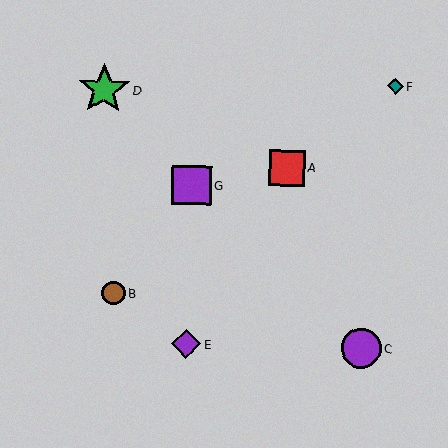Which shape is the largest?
The green star (labeled D) is the largest.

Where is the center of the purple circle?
The center of the purple circle is at (361, 348).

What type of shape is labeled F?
Shape F is a teal diamond.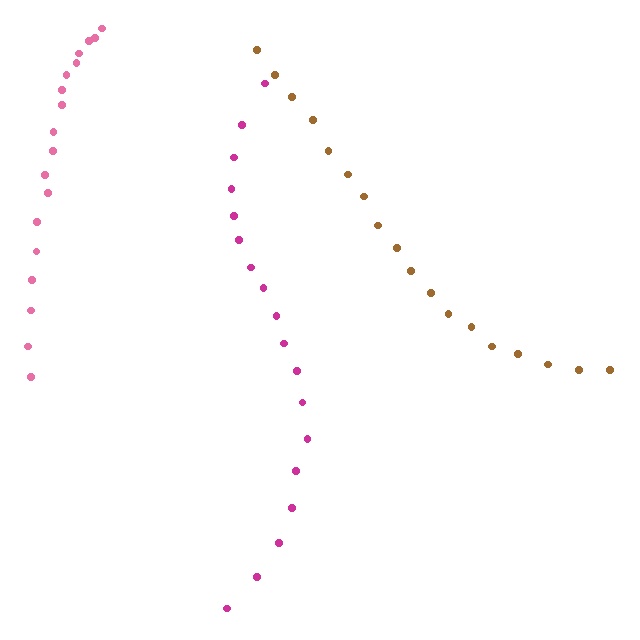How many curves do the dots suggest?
There are 3 distinct paths.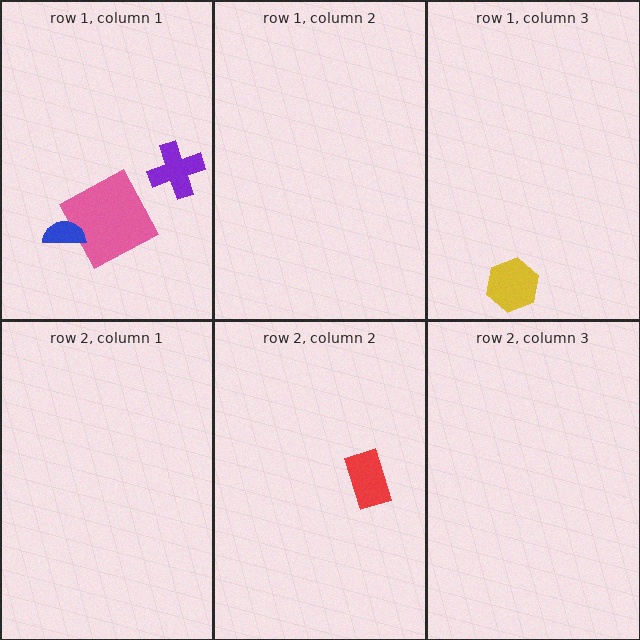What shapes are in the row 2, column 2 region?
The red rectangle.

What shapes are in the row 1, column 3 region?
The yellow hexagon.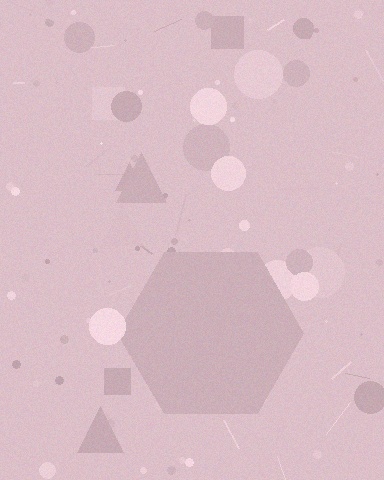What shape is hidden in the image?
A hexagon is hidden in the image.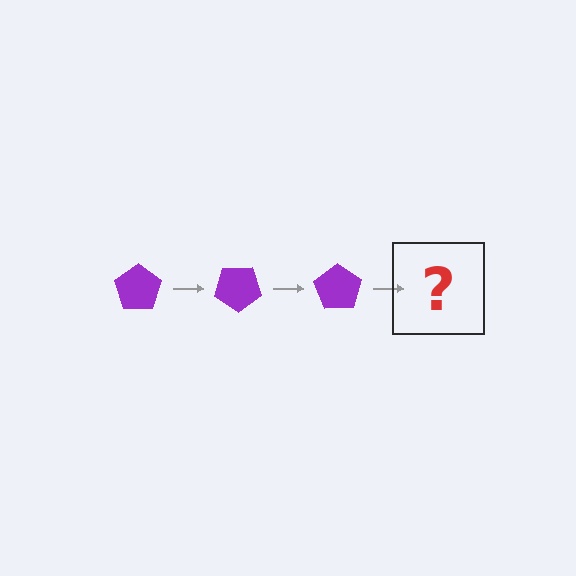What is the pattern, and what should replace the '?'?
The pattern is that the pentagon rotates 35 degrees each step. The '?' should be a purple pentagon rotated 105 degrees.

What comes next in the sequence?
The next element should be a purple pentagon rotated 105 degrees.